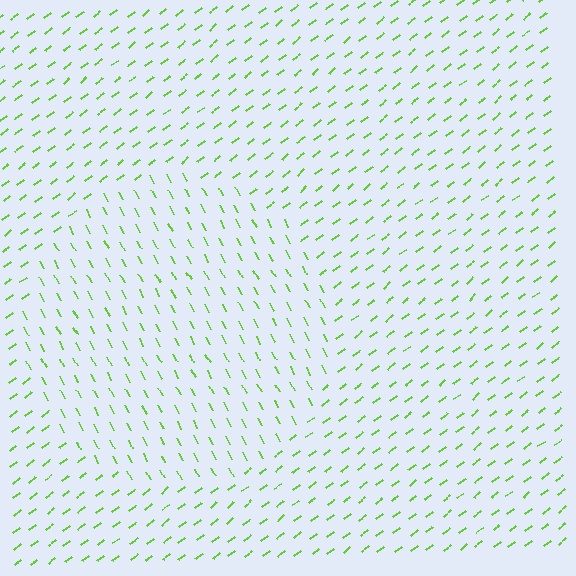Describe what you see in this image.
The image is filled with small lime line segments. A circle region in the image has lines oriented differently from the surrounding lines, creating a visible texture boundary.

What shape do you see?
I see a circle.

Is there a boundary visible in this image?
Yes, there is a texture boundary formed by a change in line orientation.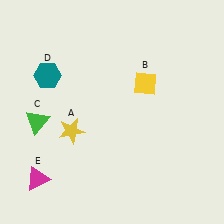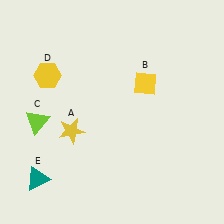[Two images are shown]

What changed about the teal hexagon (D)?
In Image 1, D is teal. In Image 2, it changed to yellow.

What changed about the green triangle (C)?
In Image 1, C is green. In Image 2, it changed to lime.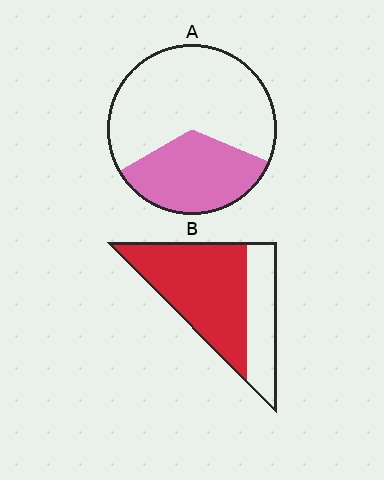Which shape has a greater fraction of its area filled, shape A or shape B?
Shape B.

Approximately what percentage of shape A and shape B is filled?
A is approximately 35% and B is approximately 70%.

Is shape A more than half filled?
No.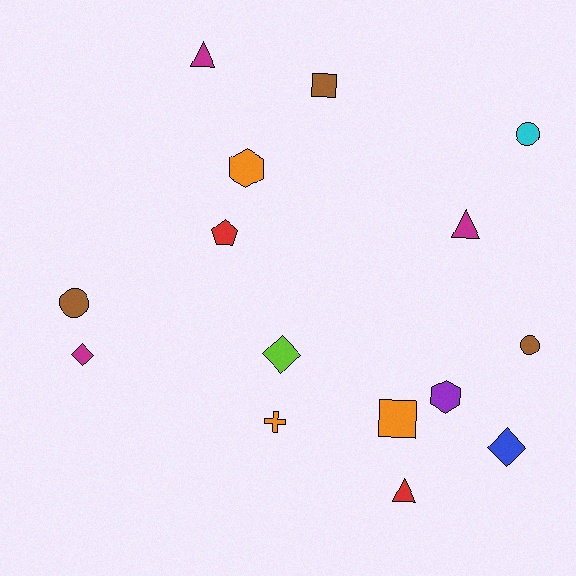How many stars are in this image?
There are no stars.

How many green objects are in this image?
There are no green objects.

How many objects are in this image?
There are 15 objects.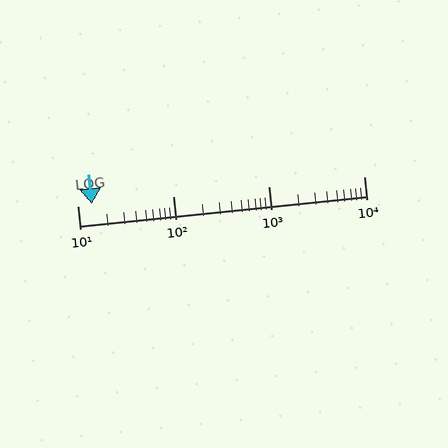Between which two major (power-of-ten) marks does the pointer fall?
The pointer is between 10 and 100.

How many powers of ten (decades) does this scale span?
The scale spans 3 decades, from 10 to 10000.